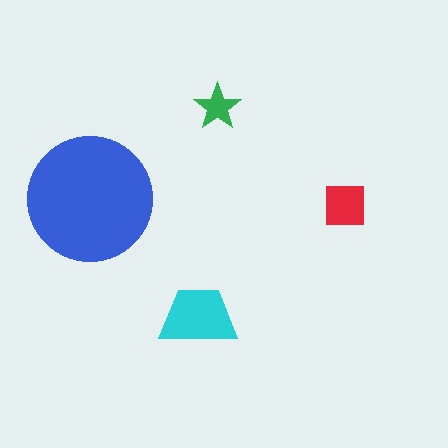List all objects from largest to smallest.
The blue circle, the cyan trapezoid, the red square, the green star.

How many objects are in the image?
There are 4 objects in the image.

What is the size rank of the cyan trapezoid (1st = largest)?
2nd.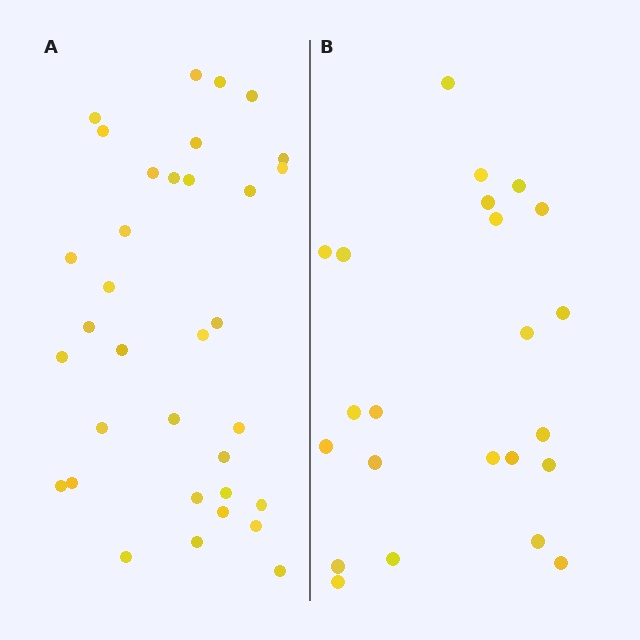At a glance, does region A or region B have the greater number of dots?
Region A (the left region) has more dots.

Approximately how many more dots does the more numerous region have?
Region A has roughly 12 or so more dots than region B.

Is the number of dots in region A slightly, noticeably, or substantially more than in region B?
Region A has substantially more. The ratio is roughly 1.5 to 1.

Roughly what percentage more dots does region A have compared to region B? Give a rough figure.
About 50% more.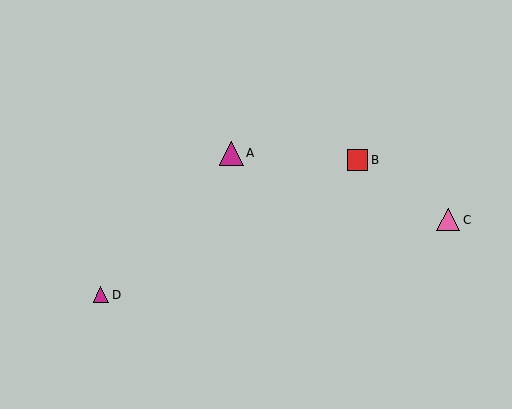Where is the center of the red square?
The center of the red square is at (358, 160).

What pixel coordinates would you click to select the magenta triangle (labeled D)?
Click at (101, 295) to select the magenta triangle D.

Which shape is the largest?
The magenta triangle (labeled A) is the largest.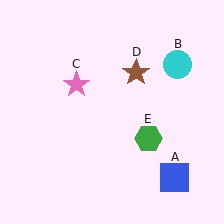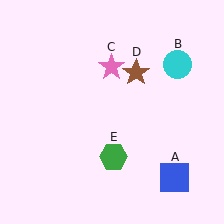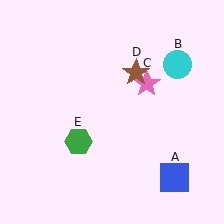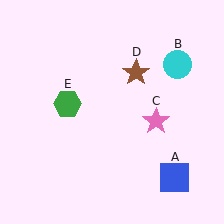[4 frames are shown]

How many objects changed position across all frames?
2 objects changed position: pink star (object C), green hexagon (object E).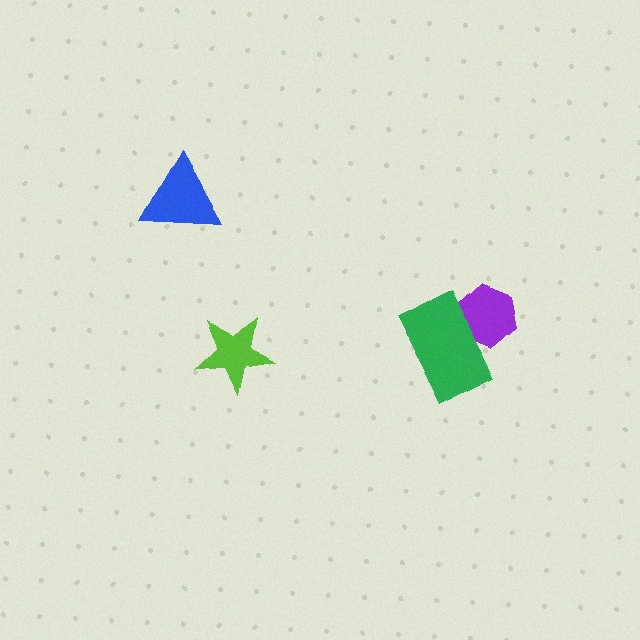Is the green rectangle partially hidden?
No, no other shape covers it.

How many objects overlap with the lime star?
0 objects overlap with the lime star.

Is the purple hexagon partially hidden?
Yes, it is partially covered by another shape.